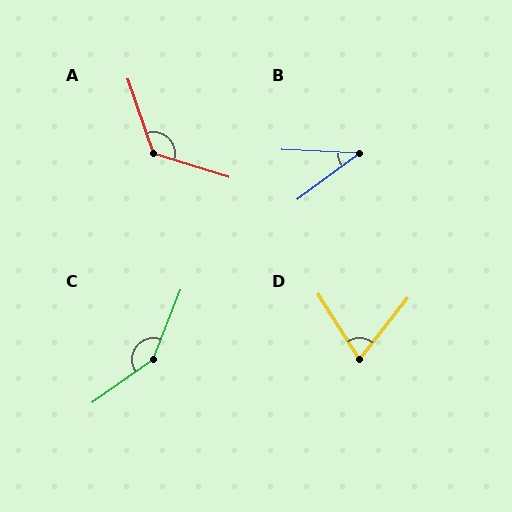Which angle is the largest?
C, at approximately 147 degrees.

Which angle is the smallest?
B, at approximately 39 degrees.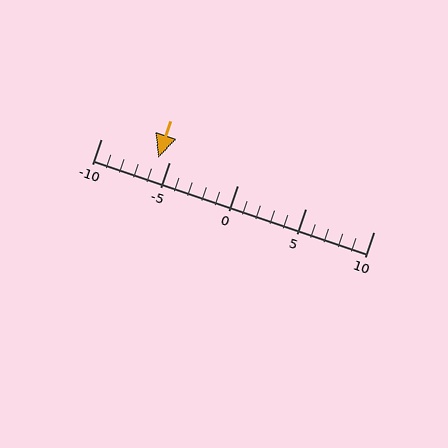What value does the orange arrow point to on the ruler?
The orange arrow points to approximately -6.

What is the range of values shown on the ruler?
The ruler shows values from -10 to 10.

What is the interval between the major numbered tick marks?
The major tick marks are spaced 5 units apart.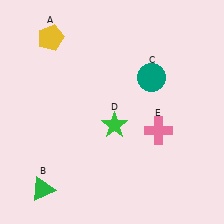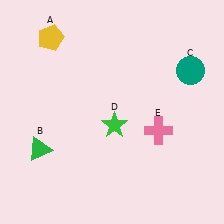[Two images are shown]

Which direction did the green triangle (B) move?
The green triangle (B) moved up.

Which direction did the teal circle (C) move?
The teal circle (C) moved right.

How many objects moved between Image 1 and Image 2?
2 objects moved between the two images.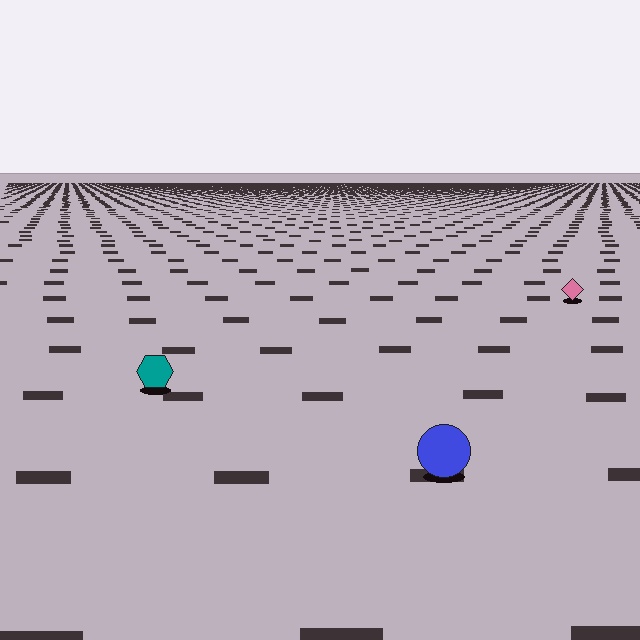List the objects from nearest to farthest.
From nearest to farthest: the blue circle, the teal hexagon, the pink diamond.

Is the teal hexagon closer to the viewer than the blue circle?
No. The blue circle is closer — you can tell from the texture gradient: the ground texture is coarser near it.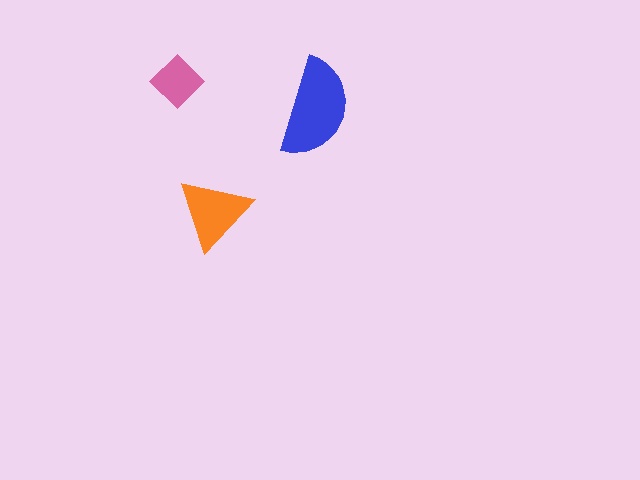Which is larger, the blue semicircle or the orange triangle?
The blue semicircle.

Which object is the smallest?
The pink diamond.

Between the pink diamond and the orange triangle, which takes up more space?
The orange triangle.